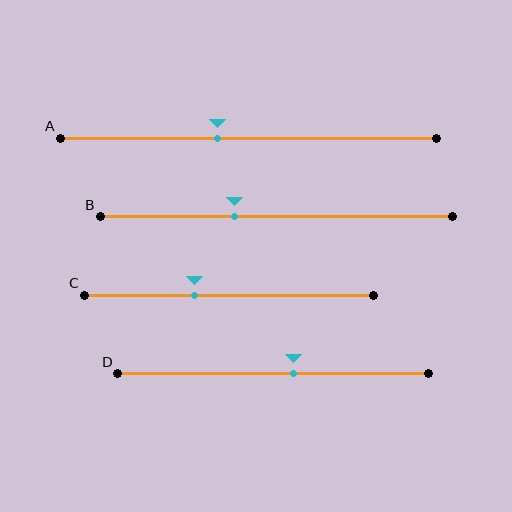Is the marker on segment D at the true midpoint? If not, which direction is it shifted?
No, the marker on segment D is shifted to the right by about 6% of the segment length.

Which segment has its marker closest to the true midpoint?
Segment D has its marker closest to the true midpoint.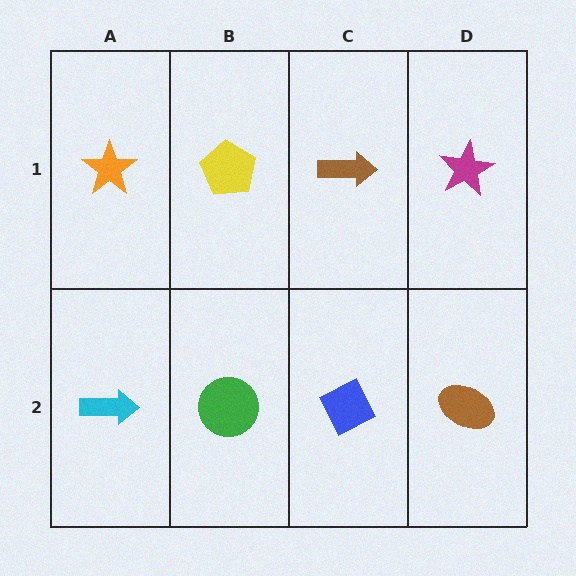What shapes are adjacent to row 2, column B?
A yellow pentagon (row 1, column B), a cyan arrow (row 2, column A), a blue diamond (row 2, column C).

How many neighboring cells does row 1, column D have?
2.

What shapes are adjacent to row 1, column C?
A blue diamond (row 2, column C), a yellow pentagon (row 1, column B), a magenta star (row 1, column D).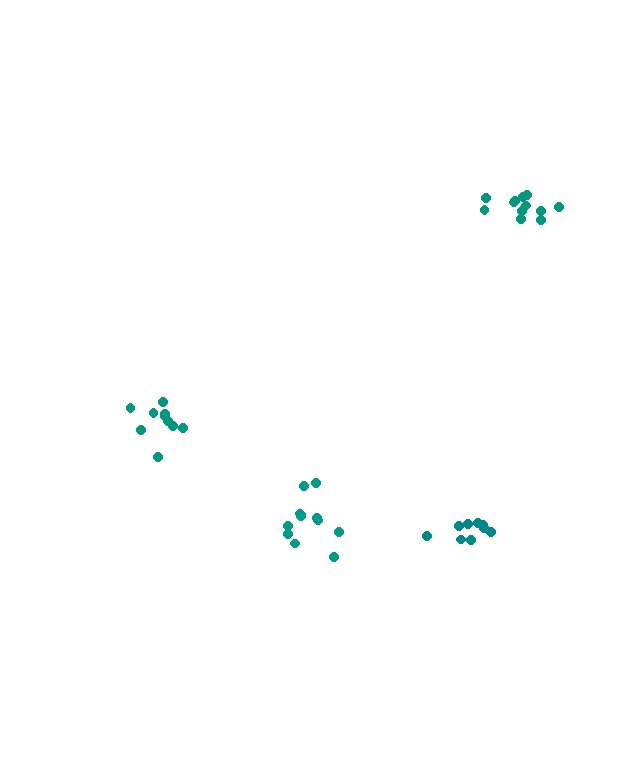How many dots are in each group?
Group 1: 12 dots, Group 2: 9 dots, Group 3: 10 dots, Group 4: 12 dots (43 total).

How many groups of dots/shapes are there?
There are 4 groups.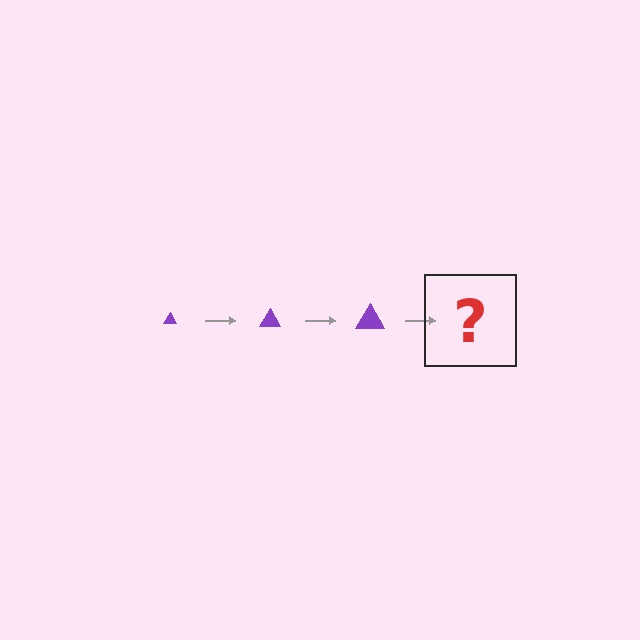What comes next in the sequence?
The next element should be a purple triangle, larger than the previous one.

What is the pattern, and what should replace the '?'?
The pattern is that the triangle gets progressively larger each step. The '?' should be a purple triangle, larger than the previous one.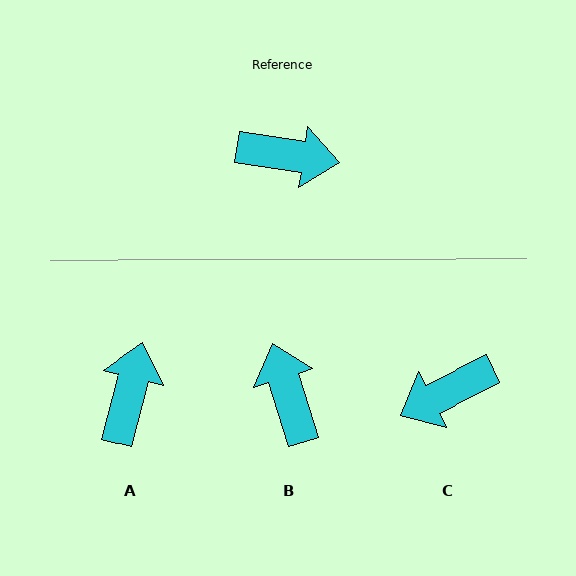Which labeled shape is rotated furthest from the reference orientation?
C, about 145 degrees away.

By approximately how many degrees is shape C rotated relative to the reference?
Approximately 145 degrees clockwise.